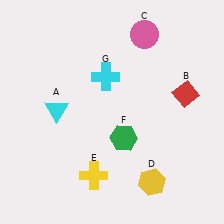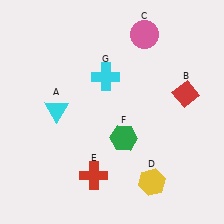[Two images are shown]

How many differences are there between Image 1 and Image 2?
There is 1 difference between the two images.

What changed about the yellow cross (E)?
In Image 1, E is yellow. In Image 2, it changed to red.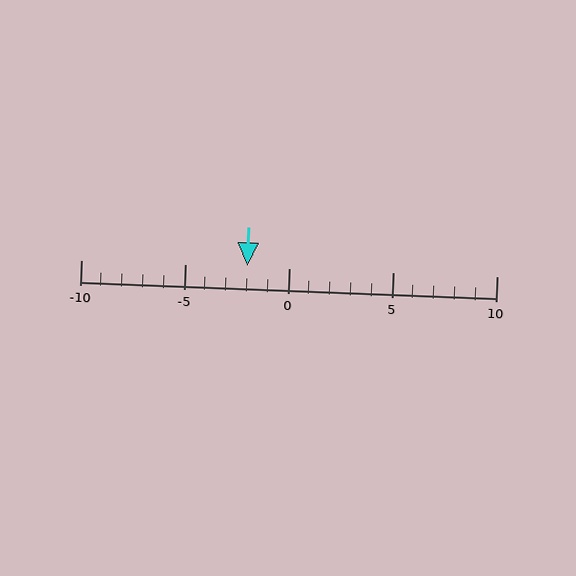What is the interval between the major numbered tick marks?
The major tick marks are spaced 5 units apart.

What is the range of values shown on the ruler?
The ruler shows values from -10 to 10.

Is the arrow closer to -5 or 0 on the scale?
The arrow is closer to 0.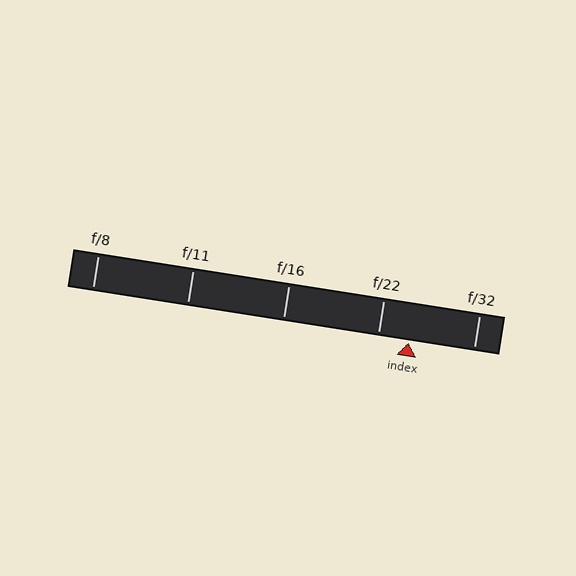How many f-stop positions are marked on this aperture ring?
There are 5 f-stop positions marked.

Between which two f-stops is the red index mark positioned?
The index mark is between f/22 and f/32.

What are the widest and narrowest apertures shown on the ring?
The widest aperture shown is f/8 and the narrowest is f/32.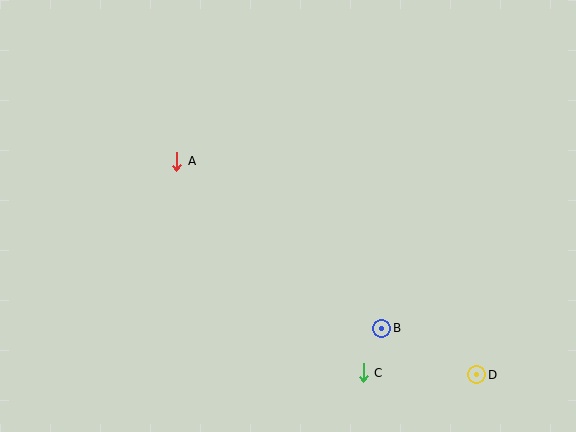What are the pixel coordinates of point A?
Point A is at (177, 161).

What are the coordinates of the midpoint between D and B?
The midpoint between D and B is at (429, 351).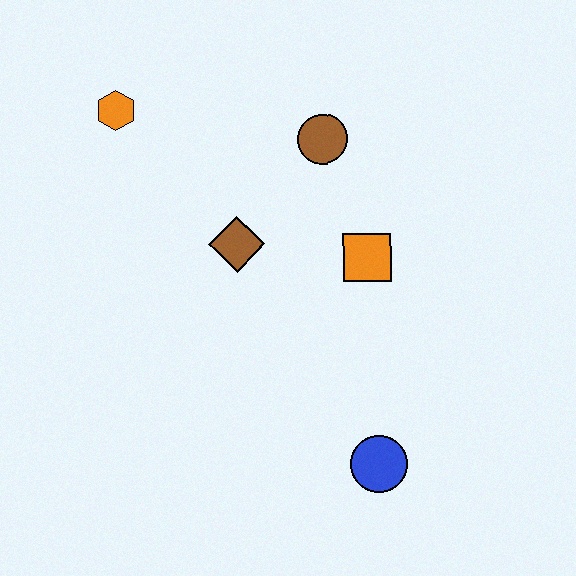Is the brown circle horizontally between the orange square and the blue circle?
No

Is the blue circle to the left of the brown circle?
No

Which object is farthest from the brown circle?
The blue circle is farthest from the brown circle.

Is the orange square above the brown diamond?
No